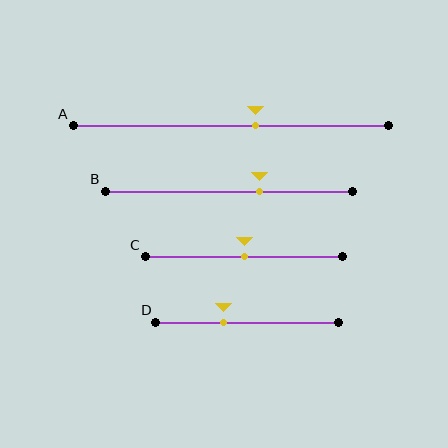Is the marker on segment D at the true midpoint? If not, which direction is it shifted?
No, the marker on segment D is shifted to the left by about 13% of the segment length.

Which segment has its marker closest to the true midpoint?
Segment C has its marker closest to the true midpoint.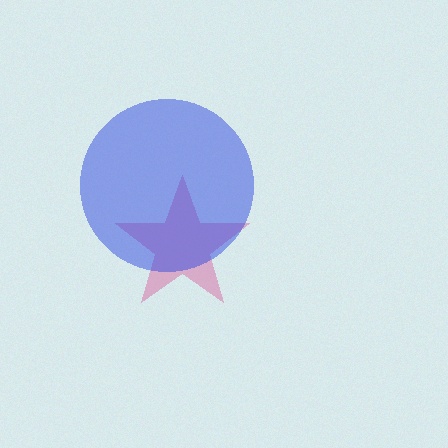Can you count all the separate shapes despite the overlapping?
Yes, there are 2 separate shapes.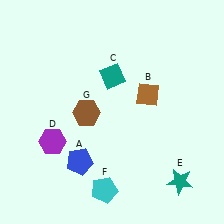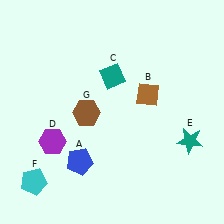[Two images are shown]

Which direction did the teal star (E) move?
The teal star (E) moved up.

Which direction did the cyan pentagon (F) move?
The cyan pentagon (F) moved left.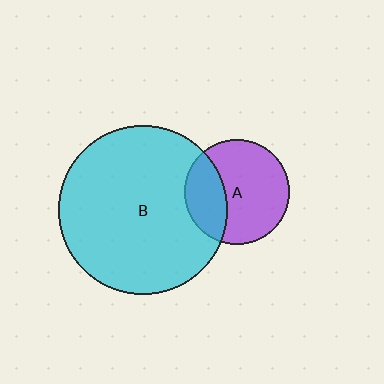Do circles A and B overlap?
Yes.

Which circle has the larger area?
Circle B (cyan).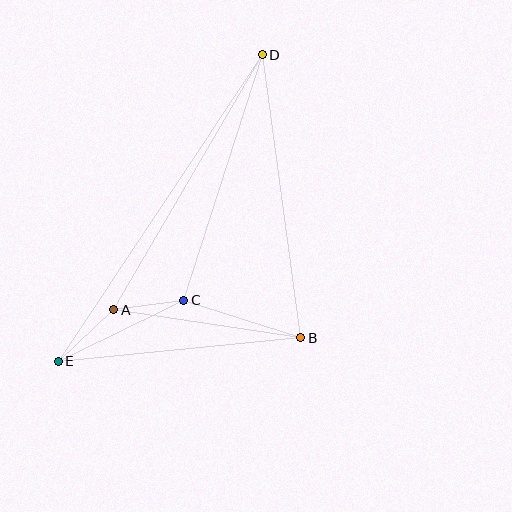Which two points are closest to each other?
Points A and C are closest to each other.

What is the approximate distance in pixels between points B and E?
The distance between B and E is approximately 243 pixels.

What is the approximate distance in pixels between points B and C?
The distance between B and C is approximately 123 pixels.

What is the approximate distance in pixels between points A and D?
The distance between A and D is approximately 295 pixels.